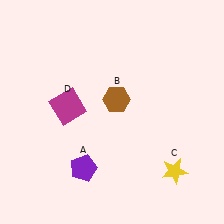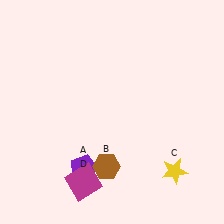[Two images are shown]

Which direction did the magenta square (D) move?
The magenta square (D) moved down.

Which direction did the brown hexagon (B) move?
The brown hexagon (B) moved down.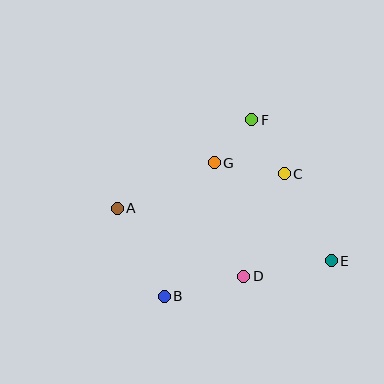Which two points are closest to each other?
Points F and G are closest to each other.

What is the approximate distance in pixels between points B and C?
The distance between B and C is approximately 171 pixels.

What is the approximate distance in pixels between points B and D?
The distance between B and D is approximately 82 pixels.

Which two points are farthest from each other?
Points A and E are farthest from each other.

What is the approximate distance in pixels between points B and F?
The distance between B and F is approximately 197 pixels.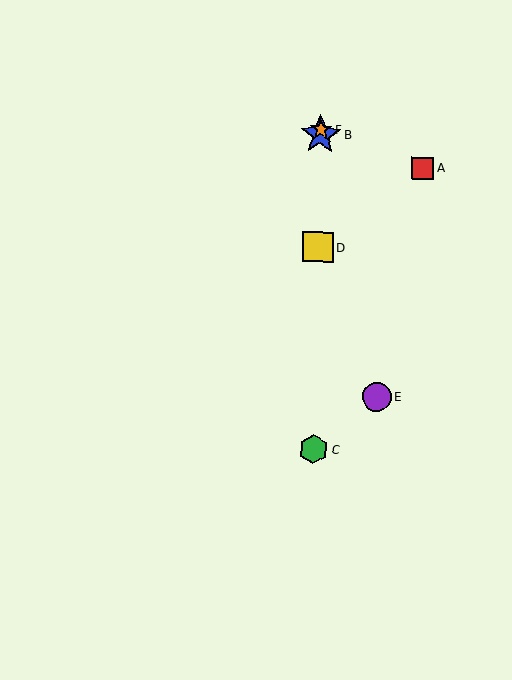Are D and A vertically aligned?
No, D is at x≈318 and A is at x≈423.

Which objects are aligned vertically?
Objects B, C, D, F are aligned vertically.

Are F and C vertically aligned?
Yes, both are at x≈321.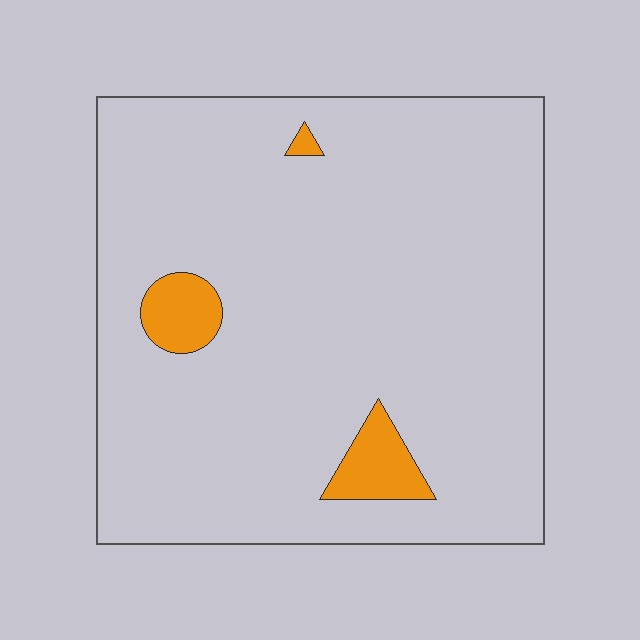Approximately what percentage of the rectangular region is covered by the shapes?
Approximately 5%.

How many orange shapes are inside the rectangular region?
3.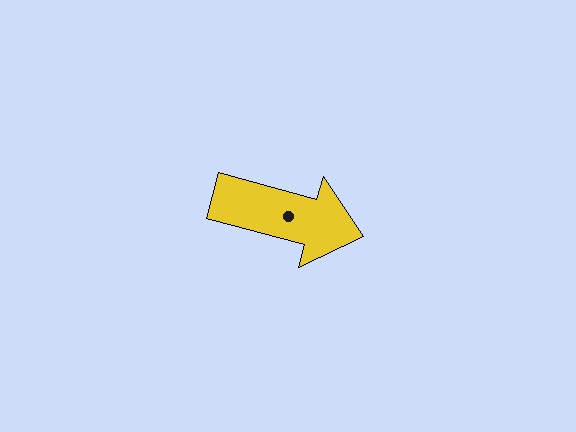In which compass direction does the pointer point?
East.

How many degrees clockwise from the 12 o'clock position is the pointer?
Approximately 105 degrees.